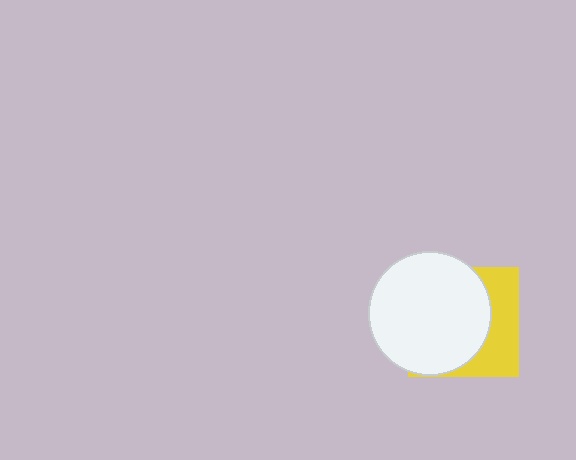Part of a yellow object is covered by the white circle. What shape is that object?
It is a square.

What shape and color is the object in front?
The object in front is a white circle.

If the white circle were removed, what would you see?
You would see the complete yellow square.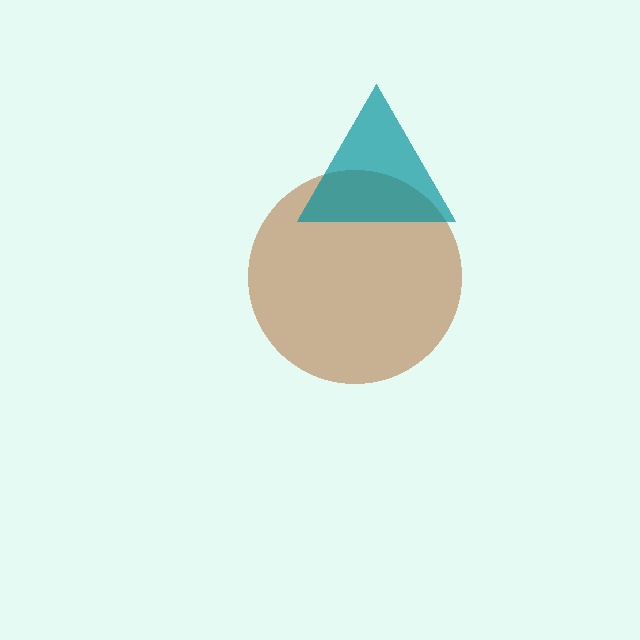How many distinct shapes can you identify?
There are 2 distinct shapes: a brown circle, a teal triangle.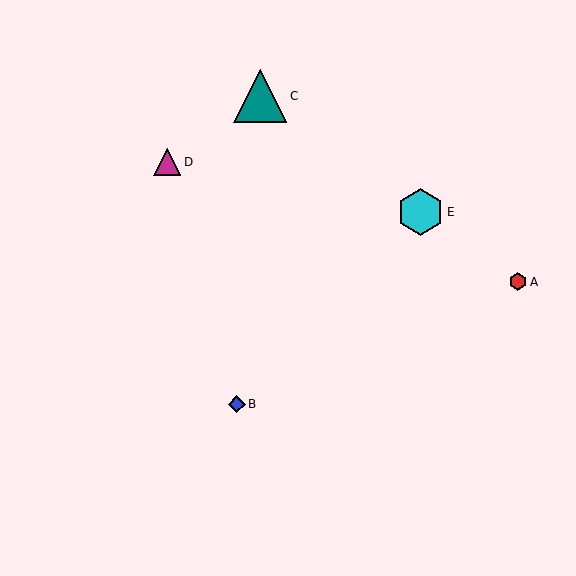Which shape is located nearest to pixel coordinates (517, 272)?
The red hexagon (labeled A) at (518, 282) is nearest to that location.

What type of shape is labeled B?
Shape B is a blue diamond.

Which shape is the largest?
The teal triangle (labeled C) is the largest.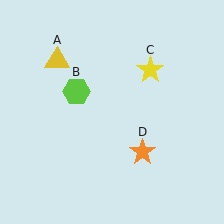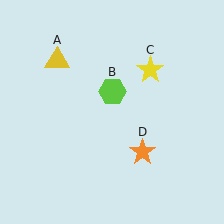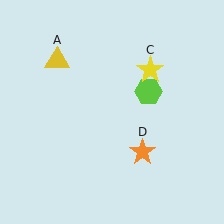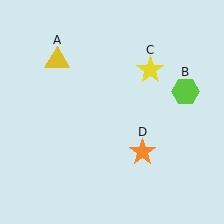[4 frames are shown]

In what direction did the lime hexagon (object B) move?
The lime hexagon (object B) moved right.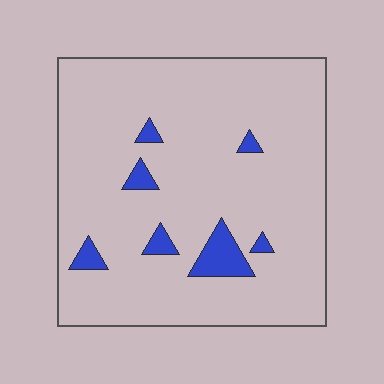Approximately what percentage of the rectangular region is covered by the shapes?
Approximately 5%.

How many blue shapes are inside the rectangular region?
7.